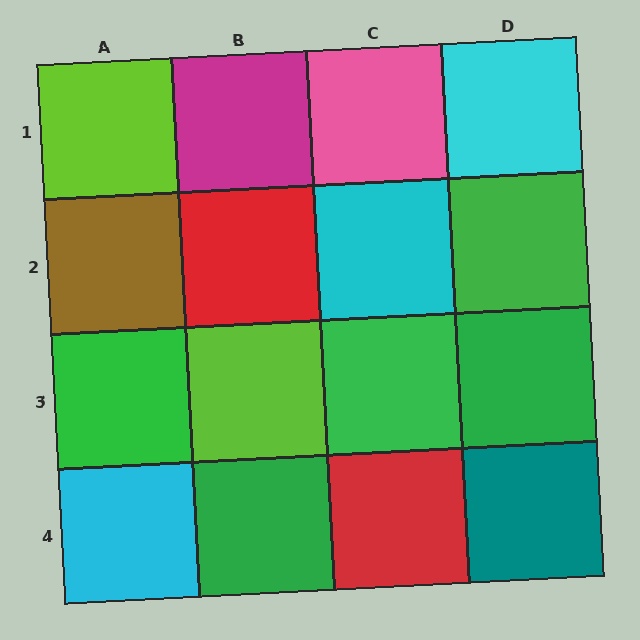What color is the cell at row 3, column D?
Green.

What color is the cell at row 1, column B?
Magenta.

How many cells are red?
2 cells are red.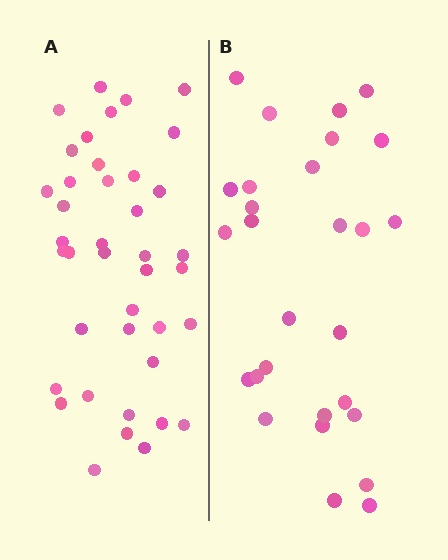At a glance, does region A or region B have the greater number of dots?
Region A (the left region) has more dots.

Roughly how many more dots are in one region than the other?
Region A has roughly 12 or so more dots than region B.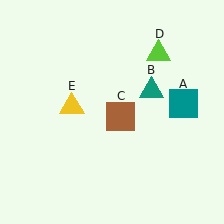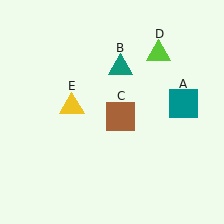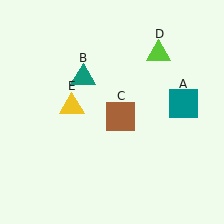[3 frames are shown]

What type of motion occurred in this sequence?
The teal triangle (object B) rotated counterclockwise around the center of the scene.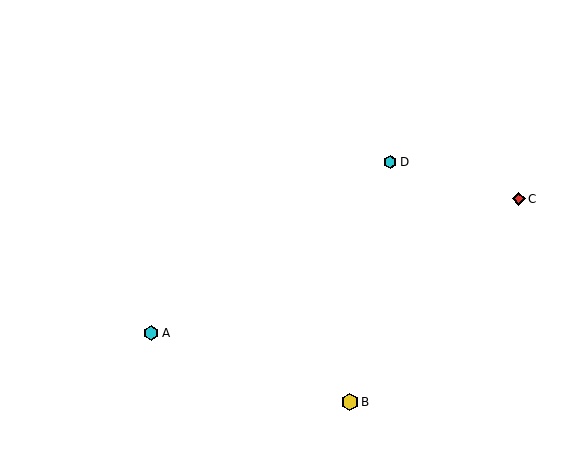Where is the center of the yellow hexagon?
The center of the yellow hexagon is at (350, 402).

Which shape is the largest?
The yellow hexagon (labeled B) is the largest.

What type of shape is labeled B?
Shape B is a yellow hexagon.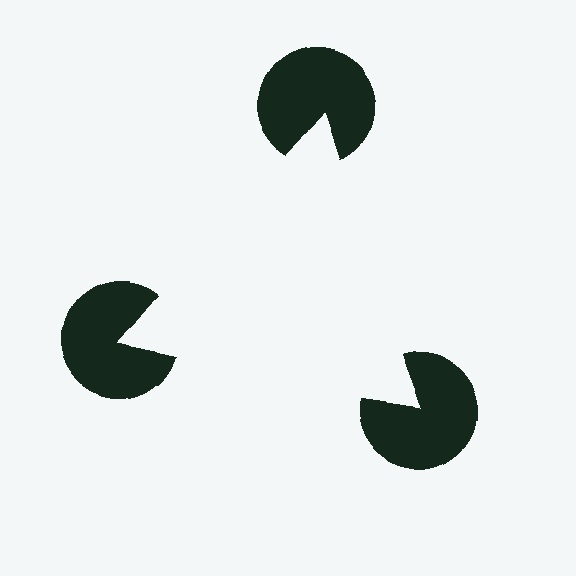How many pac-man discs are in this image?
There are 3 — one at each vertex of the illusory triangle.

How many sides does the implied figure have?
3 sides.